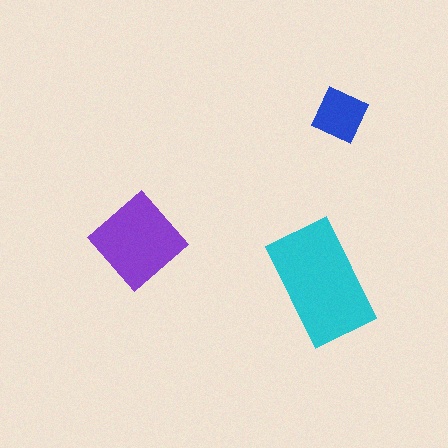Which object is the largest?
The cyan rectangle.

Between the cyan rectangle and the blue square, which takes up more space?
The cyan rectangle.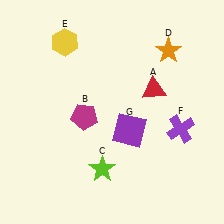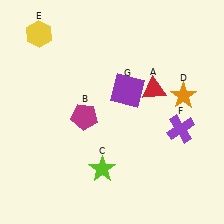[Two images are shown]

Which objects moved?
The objects that moved are: the orange star (D), the yellow hexagon (E), the purple square (G).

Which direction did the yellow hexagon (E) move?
The yellow hexagon (E) moved left.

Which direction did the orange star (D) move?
The orange star (D) moved down.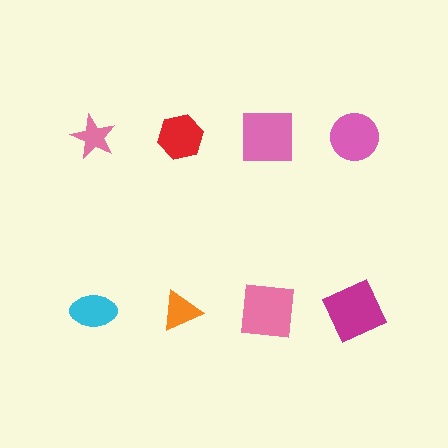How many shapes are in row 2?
4 shapes.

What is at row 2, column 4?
A magenta square.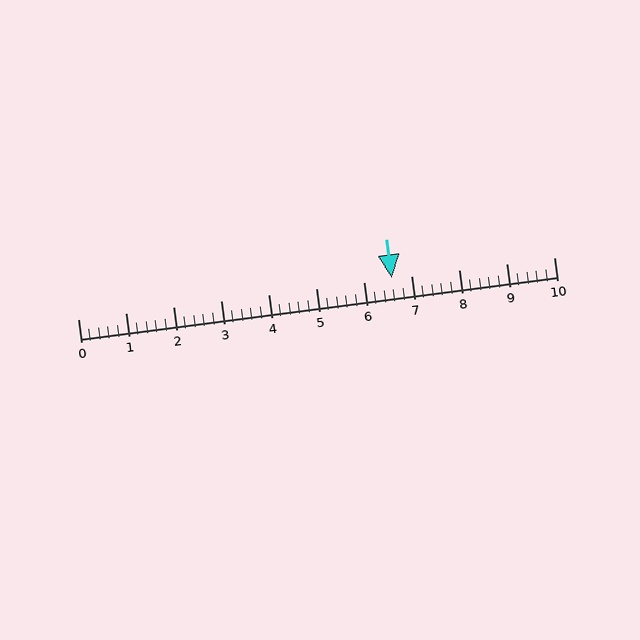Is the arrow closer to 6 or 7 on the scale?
The arrow is closer to 7.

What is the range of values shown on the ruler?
The ruler shows values from 0 to 10.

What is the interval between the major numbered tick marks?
The major tick marks are spaced 1 units apart.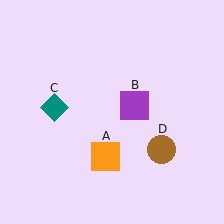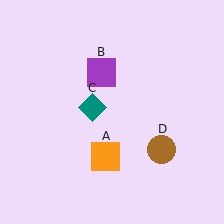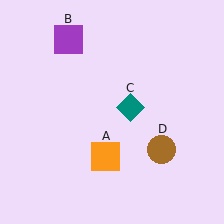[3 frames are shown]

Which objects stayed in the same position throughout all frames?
Orange square (object A) and brown circle (object D) remained stationary.